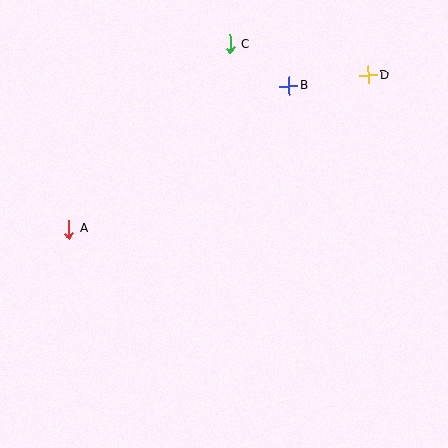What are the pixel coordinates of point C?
Point C is at (230, 44).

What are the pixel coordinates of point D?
Point D is at (368, 75).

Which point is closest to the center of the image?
Point B at (289, 86) is closest to the center.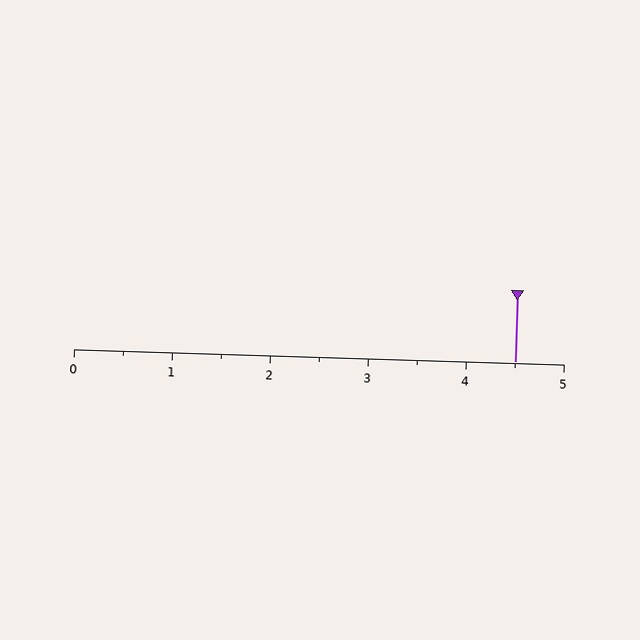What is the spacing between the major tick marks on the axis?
The major ticks are spaced 1 apart.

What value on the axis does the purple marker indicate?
The marker indicates approximately 4.5.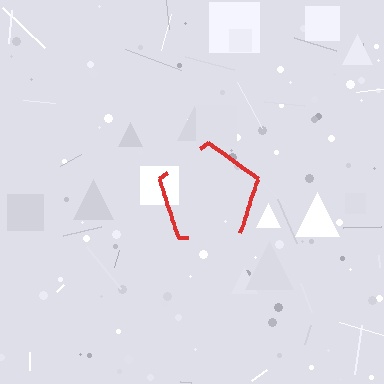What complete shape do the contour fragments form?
The contour fragments form a pentagon.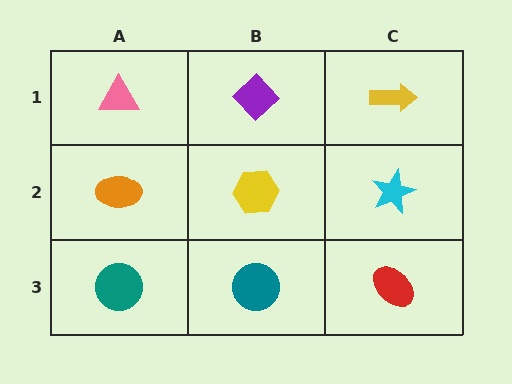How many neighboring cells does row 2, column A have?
3.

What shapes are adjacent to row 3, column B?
A yellow hexagon (row 2, column B), a teal circle (row 3, column A), a red ellipse (row 3, column C).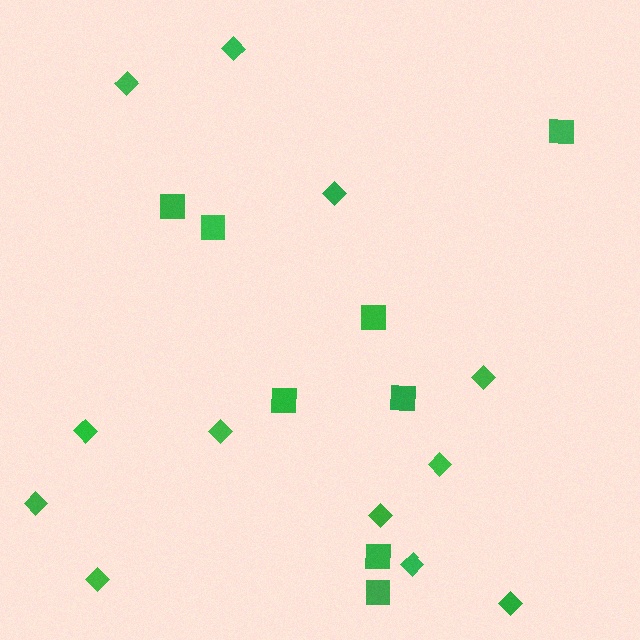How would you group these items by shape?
There are 2 groups: one group of squares (8) and one group of diamonds (12).